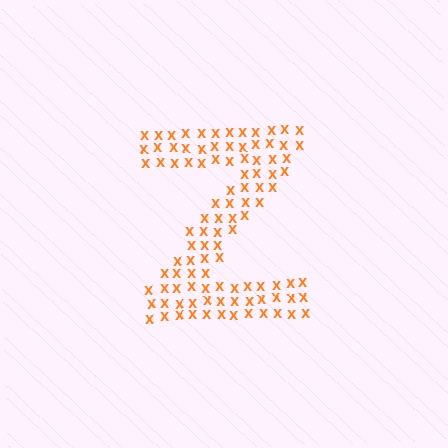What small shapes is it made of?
It is made of small letter X's.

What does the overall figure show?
The overall figure shows the letter Z.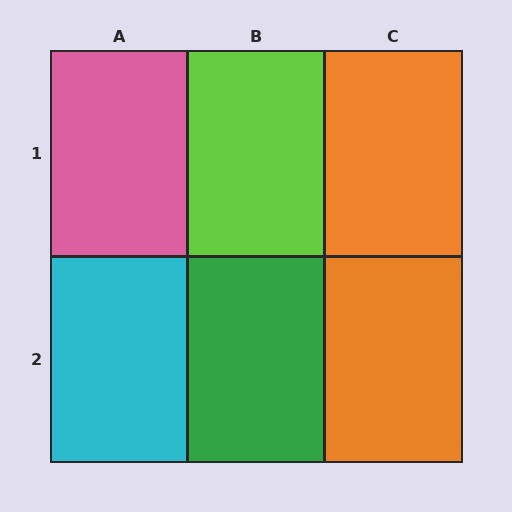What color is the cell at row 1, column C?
Orange.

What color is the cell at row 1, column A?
Pink.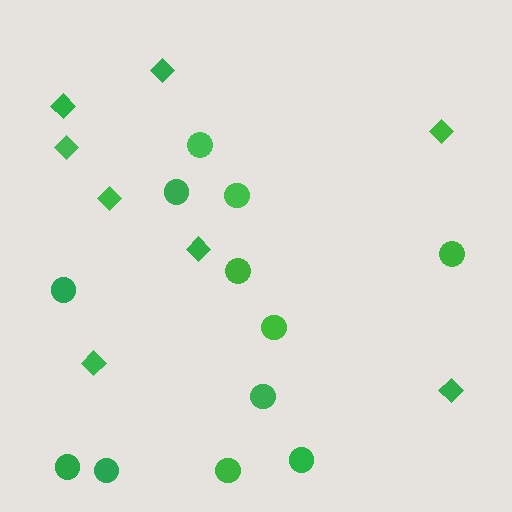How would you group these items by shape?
There are 2 groups: one group of circles (12) and one group of diamonds (8).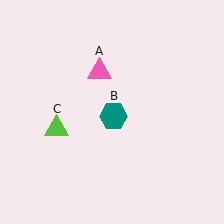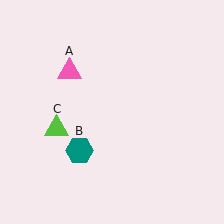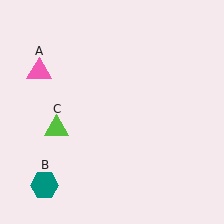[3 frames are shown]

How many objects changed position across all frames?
2 objects changed position: pink triangle (object A), teal hexagon (object B).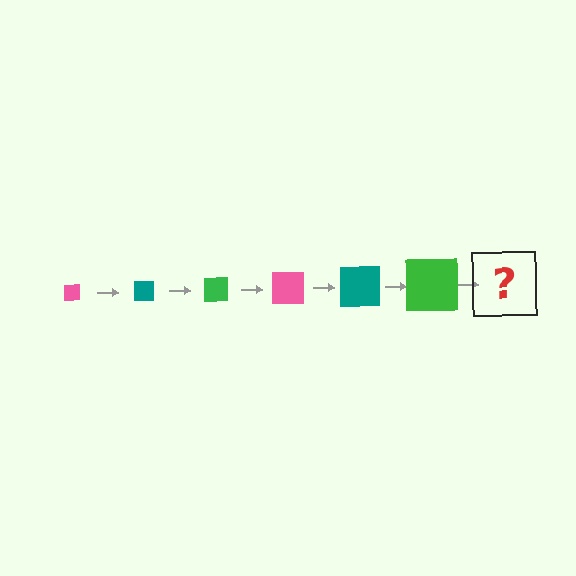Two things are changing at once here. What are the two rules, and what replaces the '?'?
The two rules are that the square grows larger each step and the color cycles through pink, teal, and green. The '?' should be a pink square, larger than the previous one.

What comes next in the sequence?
The next element should be a pink square, larger than the previous one.